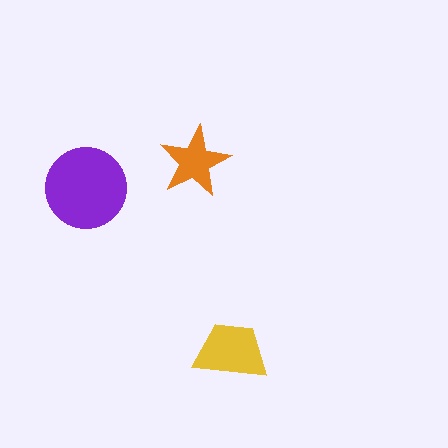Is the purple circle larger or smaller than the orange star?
Larger.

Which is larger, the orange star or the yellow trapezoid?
The yellow trapezoid.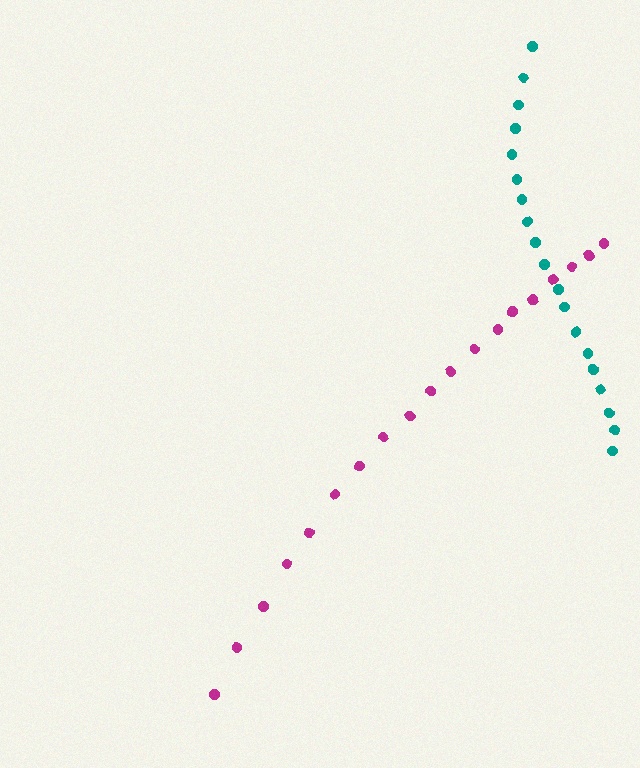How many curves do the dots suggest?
There are 2 distinct paths.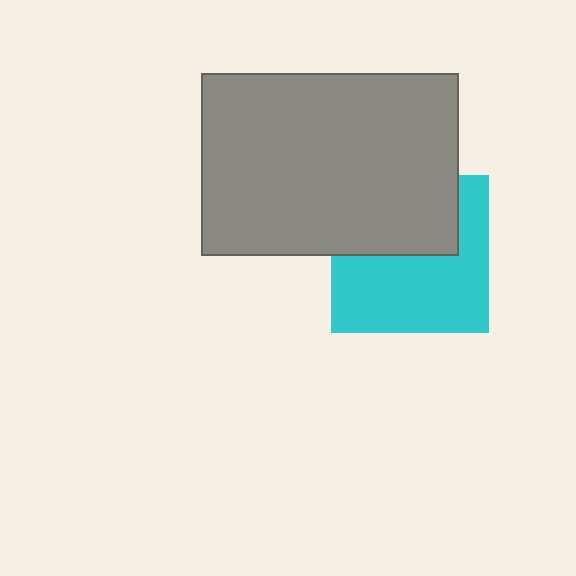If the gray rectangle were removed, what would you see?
You would see the complete cyan square.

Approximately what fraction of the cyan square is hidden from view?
Roughly 41% of the cyan square is hidden behind the gray rectangle.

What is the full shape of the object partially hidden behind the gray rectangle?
The partially hidden object is a cyan square.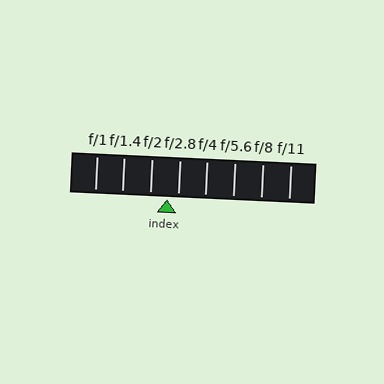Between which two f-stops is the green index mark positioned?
The index mark is between f/2 and f/2.8.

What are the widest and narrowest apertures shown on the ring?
The widest aperture shown is f/1 and the narrowest is f/11.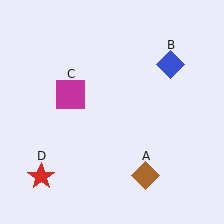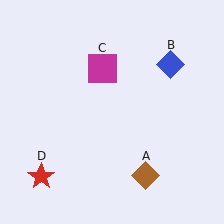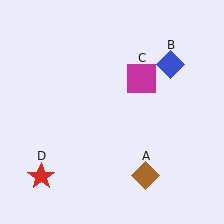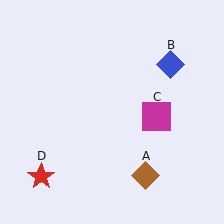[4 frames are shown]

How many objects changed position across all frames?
1 object changed position: magenta square (object C).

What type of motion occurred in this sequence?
The magenta square (object C) rotated clockwise around the center of the scene.